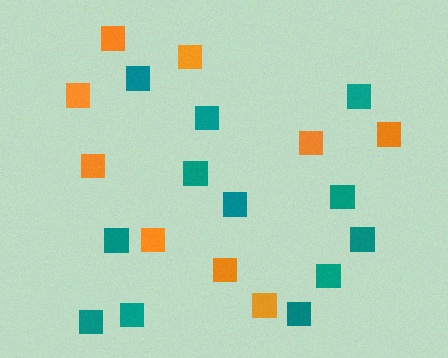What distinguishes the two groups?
There are 2 groups: one group of orange squares (9) and one group of teal squares (12).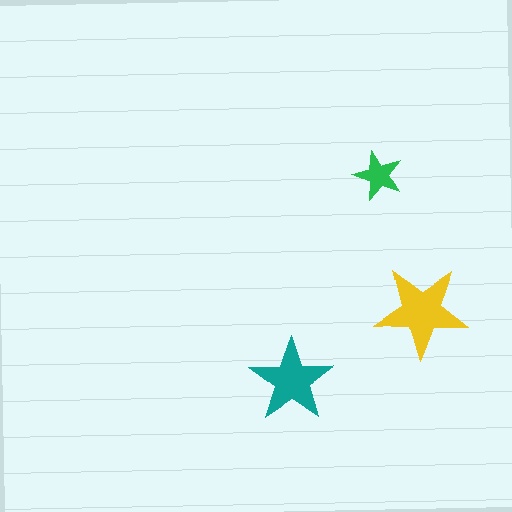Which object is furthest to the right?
The yellow star is rightmost.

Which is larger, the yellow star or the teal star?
The yellow one.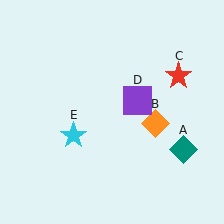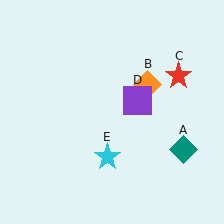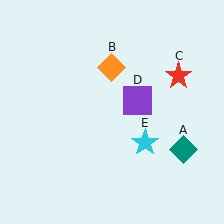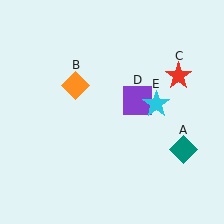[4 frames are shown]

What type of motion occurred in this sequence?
The orange diamond (object B), cyan star (object E) rotated counterclockwise around the center of the scene.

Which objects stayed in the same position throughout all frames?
Teal diamond (object A) and red star (object C) and purple square (object D) remained stationary.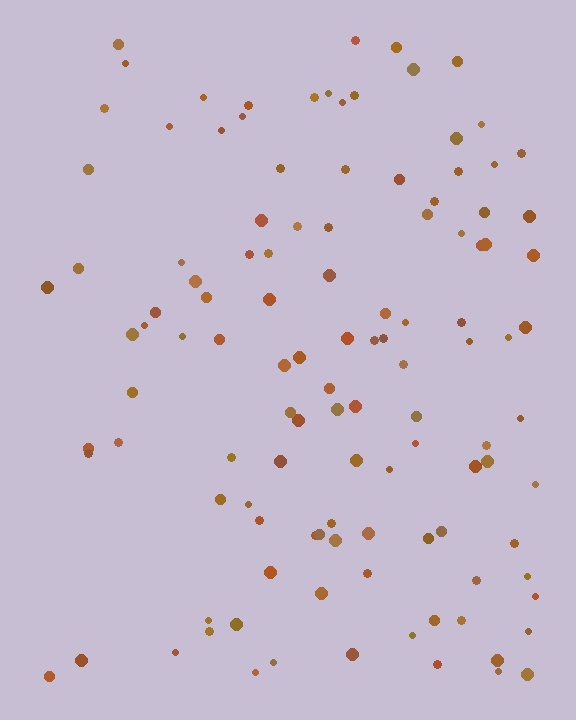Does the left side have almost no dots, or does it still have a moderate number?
Still a moderate number, just noticeably fewer than the right.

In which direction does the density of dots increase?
From left to right, with the right side densest.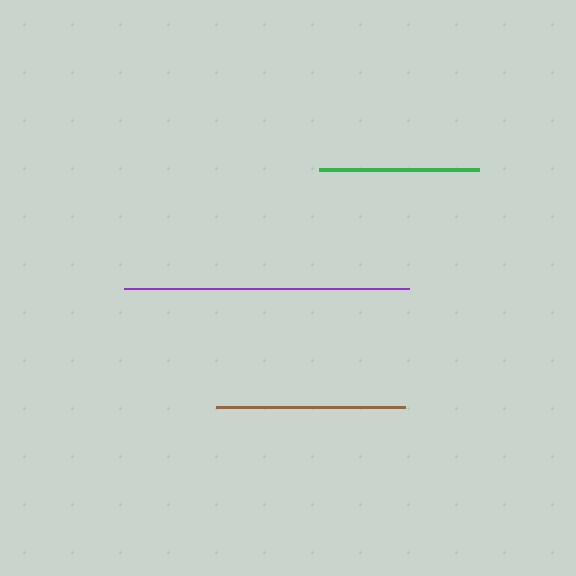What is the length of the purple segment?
The purple segment is approximately 285 pixels long.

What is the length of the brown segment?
The brown segment is approximately 190 pixels long.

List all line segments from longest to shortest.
From longest to shortest: purple, brown, green.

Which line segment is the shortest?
The green line is the shortest at approximately 160 pixels.